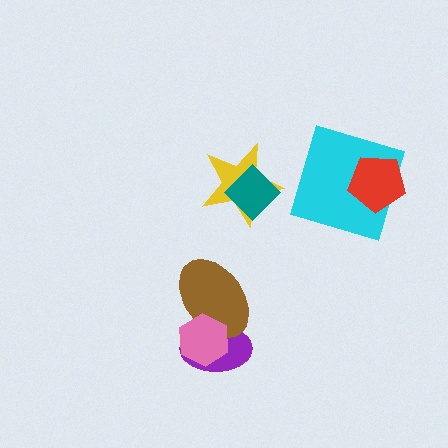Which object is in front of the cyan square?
The red pentagon is in front of the cyan square.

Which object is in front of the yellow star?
The teal diamond is in front of the yellow star.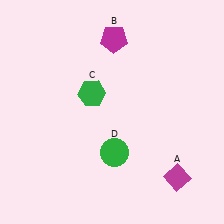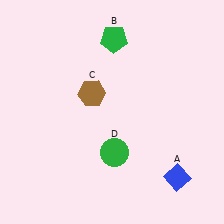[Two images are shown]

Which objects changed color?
A changed from magenta to blue. B changed from magenta to green. C changed from green to brown.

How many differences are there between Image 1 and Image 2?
There are 3 differences between the two images.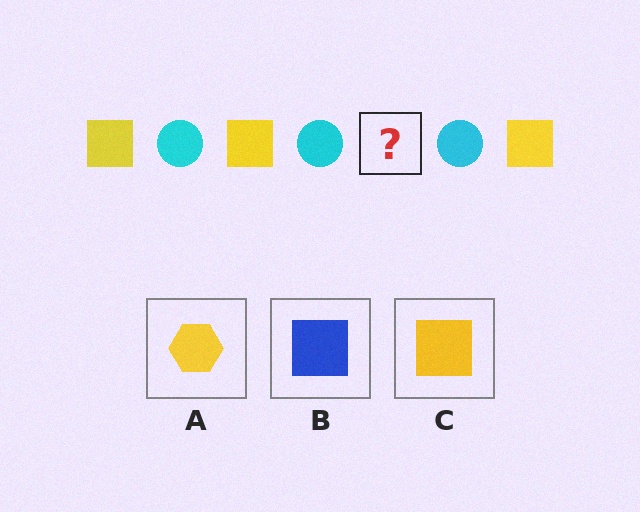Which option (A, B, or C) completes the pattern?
C.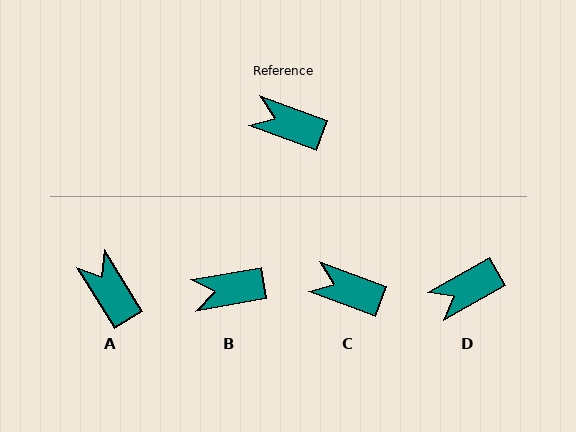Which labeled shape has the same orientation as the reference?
C.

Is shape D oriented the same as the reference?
No, it is off by about 50 degrees.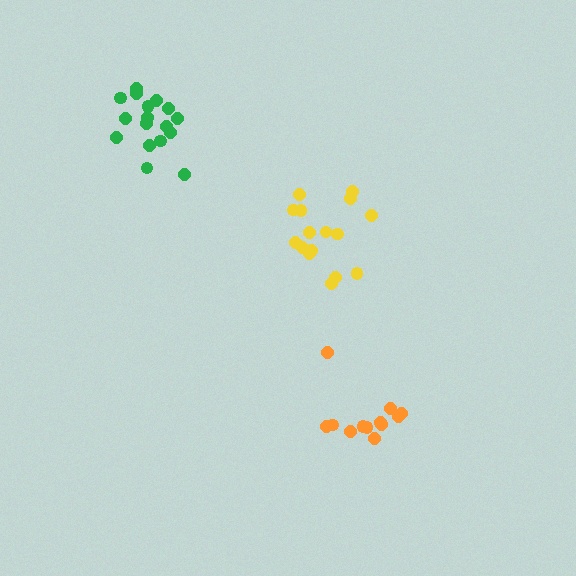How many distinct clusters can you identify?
There are 3 distinct clusters.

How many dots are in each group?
Group 1: 16 dots, Group 2: 12 dots, Group 3: 17 dots (45 total).